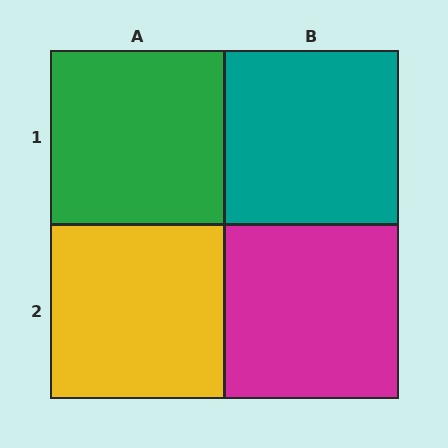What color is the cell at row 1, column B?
Teal.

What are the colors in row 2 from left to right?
Yellow, magenta.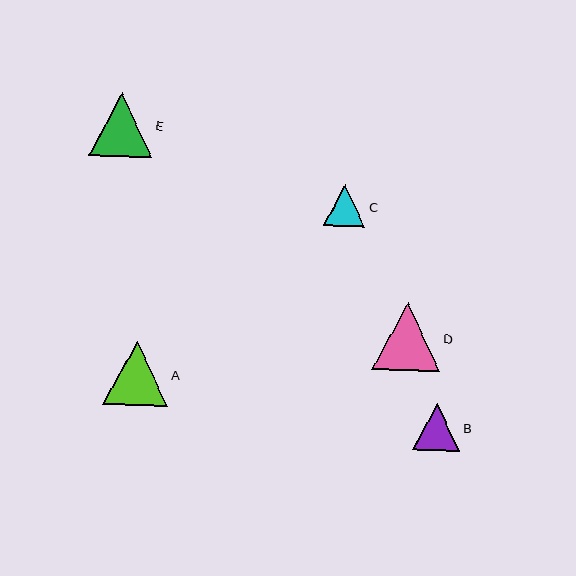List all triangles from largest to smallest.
From largest to smallest: D, A, E, B, C.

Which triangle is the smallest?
Triangle C is the smallest with a size of approximately 41 pixels.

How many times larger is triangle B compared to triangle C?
Triangle B is approximately 1.1 times the size of triangle C.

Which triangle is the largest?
Triangle D is the largest with a size of approximately 68 pixels.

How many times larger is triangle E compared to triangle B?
Triangle E is approximately 1.3 times the size of triangle B.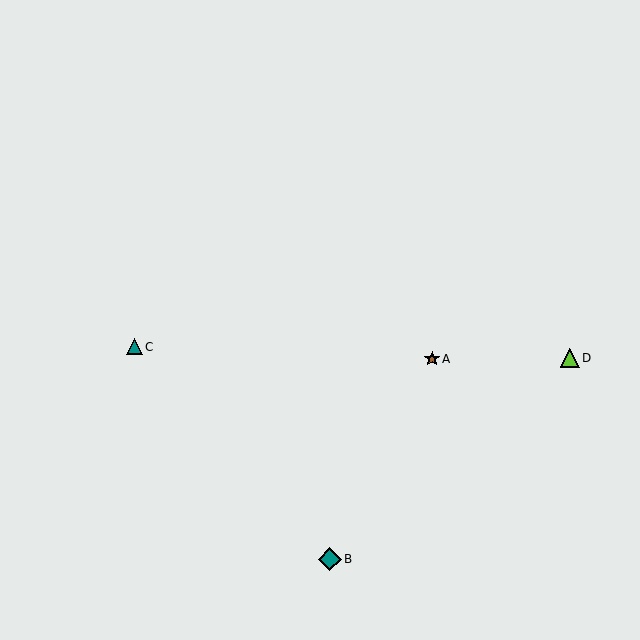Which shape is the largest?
The teal diamond (labeled B) is the largest.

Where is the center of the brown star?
The center of the brown star is at (432, 359).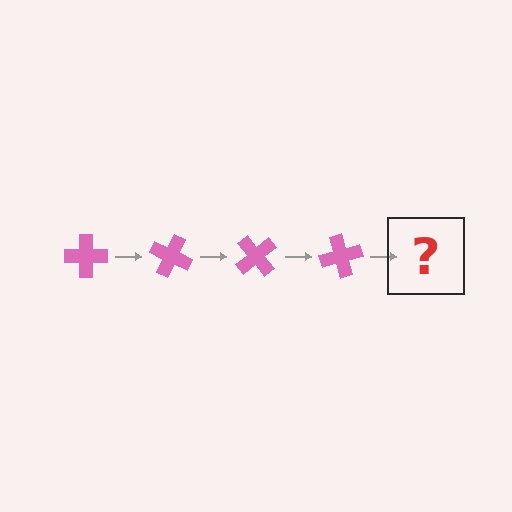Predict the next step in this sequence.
The next step is a pink cross rotated 100 degrees.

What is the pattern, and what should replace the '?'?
The pattern is that the cross rotates 25 degrees each step. The '?' should be a pink cross rotated 100 degrees.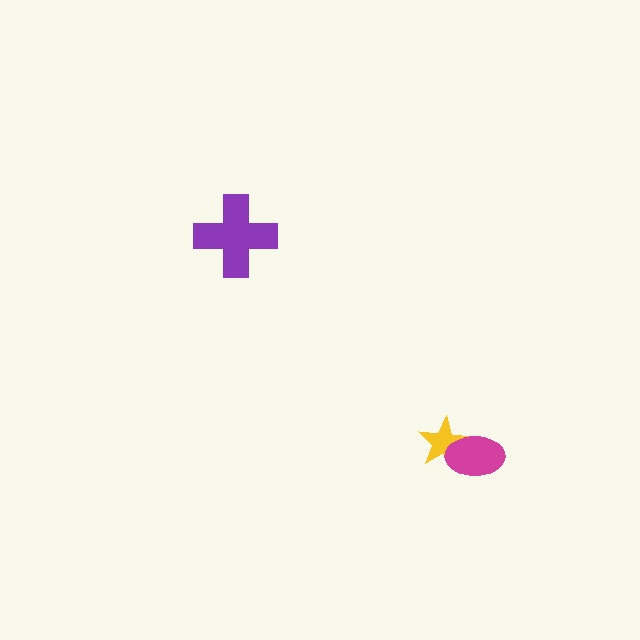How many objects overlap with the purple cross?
0 objects overlap with the purple cross.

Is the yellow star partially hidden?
Yes, it is partially covered by another shape.